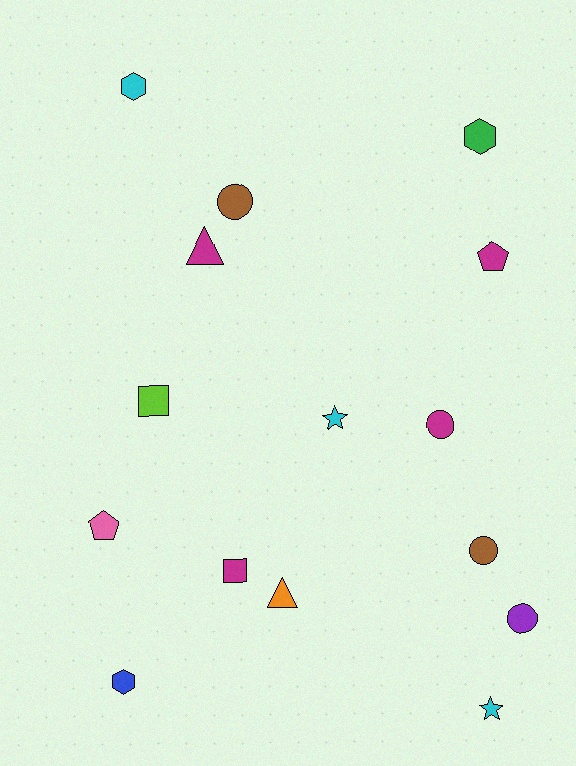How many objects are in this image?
There are 15 objects.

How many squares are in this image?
There are 2 squares.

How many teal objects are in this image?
There are no teal objects.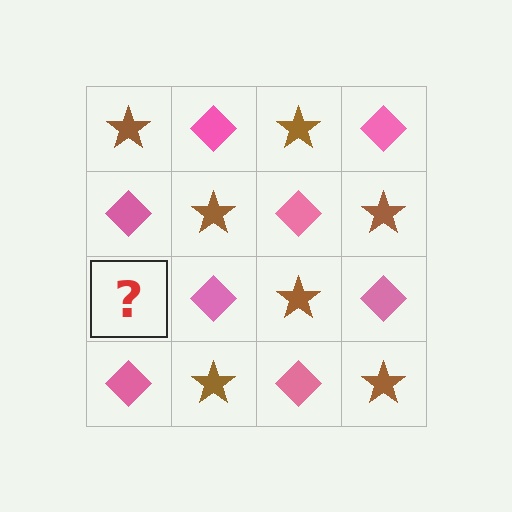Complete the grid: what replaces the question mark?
The question mark should be replaced with a brown star.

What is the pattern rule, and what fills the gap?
The rule is that it alternates brown star and pink diamond in a checkerboard pattern. The gap should be filled with a brown star.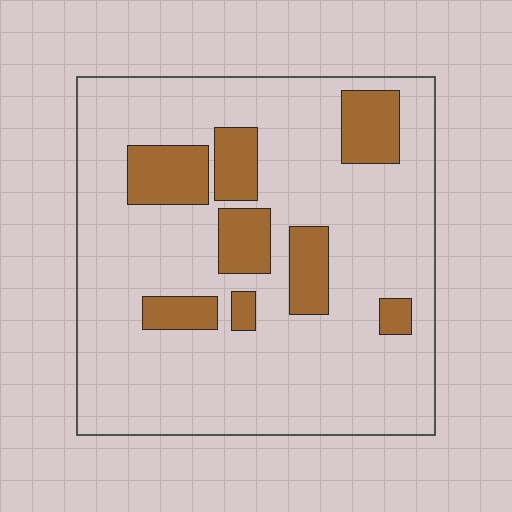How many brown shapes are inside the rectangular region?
8.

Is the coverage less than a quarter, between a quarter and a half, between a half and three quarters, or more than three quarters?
Less than a quarter.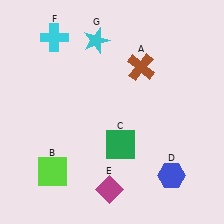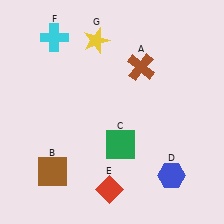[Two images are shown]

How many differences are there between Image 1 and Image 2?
There are 3 differences between the two images.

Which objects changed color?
B changed from lime to brown. E changed from magenta to red. G changed from cyan to yellow.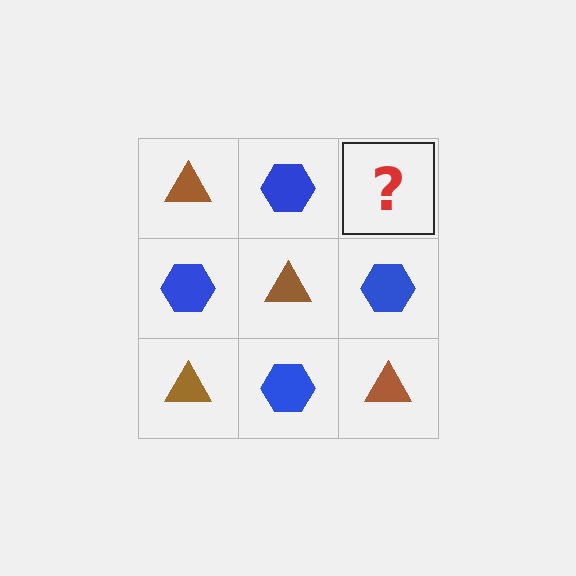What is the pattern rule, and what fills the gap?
The rule is that it alternates brown triangle and blue hexagon in a checkerboard pattern. The gap should be filled with a brown triangle.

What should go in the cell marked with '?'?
The missing cell should contain a brown triangle.